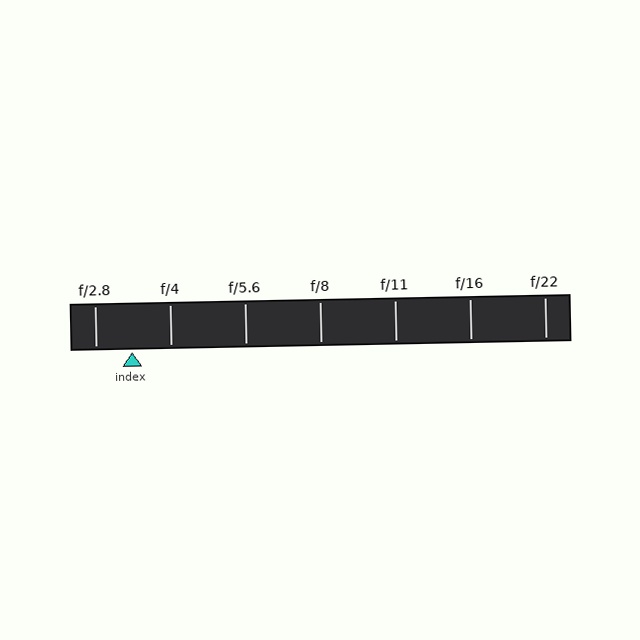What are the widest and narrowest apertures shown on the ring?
The widest aperture shown is f/2.8 and the narrowest is f/22.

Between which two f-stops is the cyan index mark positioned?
The index mark is between f/2.8 and f/4.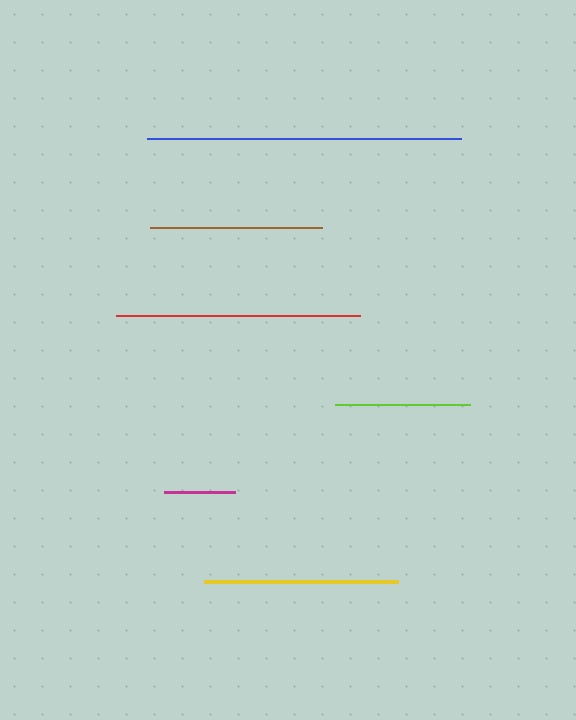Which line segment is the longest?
The blue line is the longest at approximately 314 pixels.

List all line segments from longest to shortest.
From longest to shortest: blue, red, yellow, brown, lime, magenta.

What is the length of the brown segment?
The brown segment is approximately 171 pixels long.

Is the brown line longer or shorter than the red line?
The red line is longer than the brown line.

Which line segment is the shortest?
The magenta line is the shortest at approximately 71 pixels.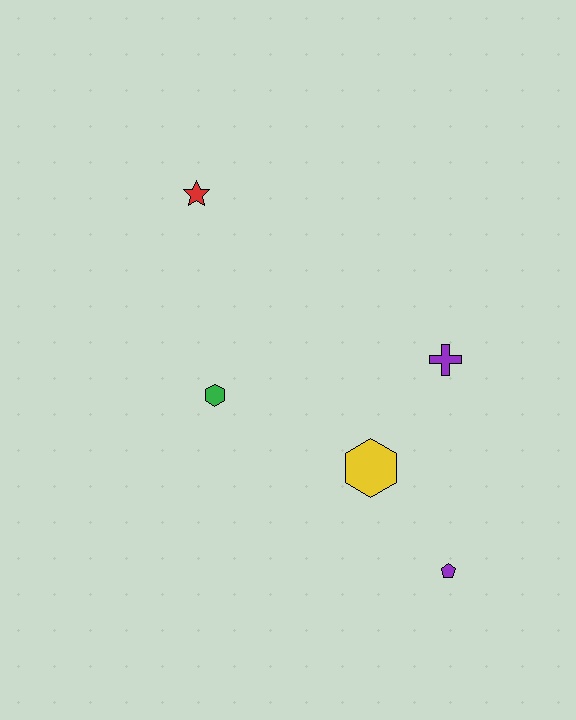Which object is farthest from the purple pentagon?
The red star is farthest from the purple pentagon.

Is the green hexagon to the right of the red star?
Yes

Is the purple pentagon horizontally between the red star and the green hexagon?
No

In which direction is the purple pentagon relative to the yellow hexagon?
The purple pentagon is below the yellow hexagon.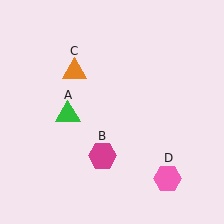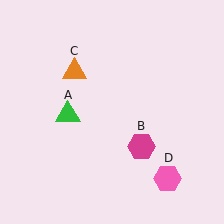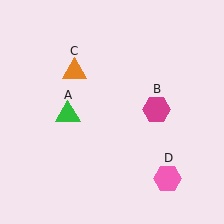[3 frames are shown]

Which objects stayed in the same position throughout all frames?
Green triangle (object A) and orange triangle (object C) and pink hexagon (object D) remained stationary.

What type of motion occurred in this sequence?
The magenta hexagon (object B) rotated counterclockwise around the center of the scene.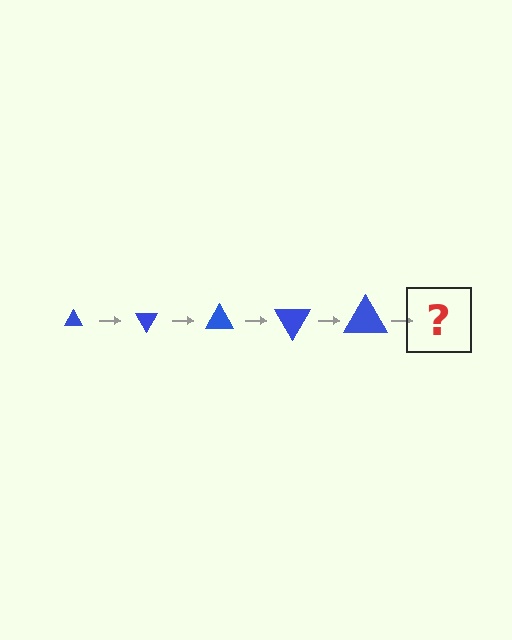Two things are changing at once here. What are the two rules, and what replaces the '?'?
The two rules are that the triangle grows larger each step and it rotates 60 degrees each step. The '?' should be a triangle, larger than the previous one and rotated 300 degrees from the start.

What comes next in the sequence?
The next element should be a triangle, larger than the previous one and rotated 300 degrees from the start.